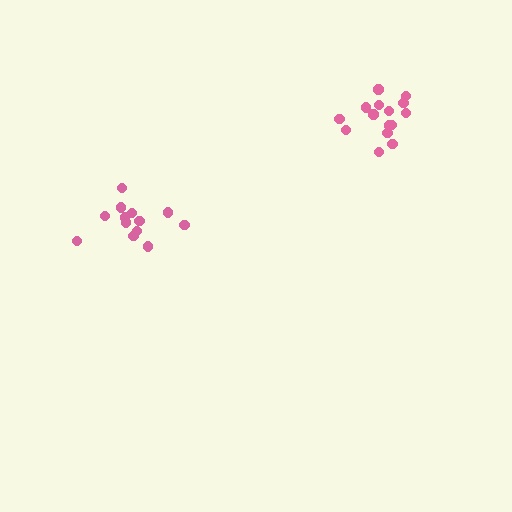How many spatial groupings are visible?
There are 2 spatial groupings.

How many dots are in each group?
Group 1: 13 dots, Group 2: 15 dots (28 total).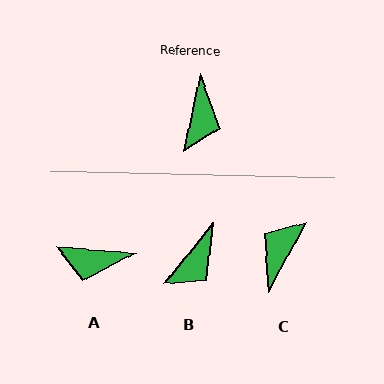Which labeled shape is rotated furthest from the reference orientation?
C, about 164 degrees away.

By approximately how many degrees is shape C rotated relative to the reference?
Approximately 164 degrees counter-clockwise.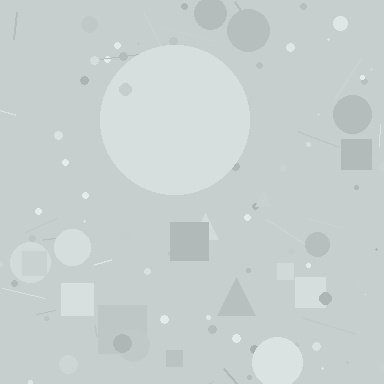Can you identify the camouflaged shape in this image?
The camouflaged shape is a circle.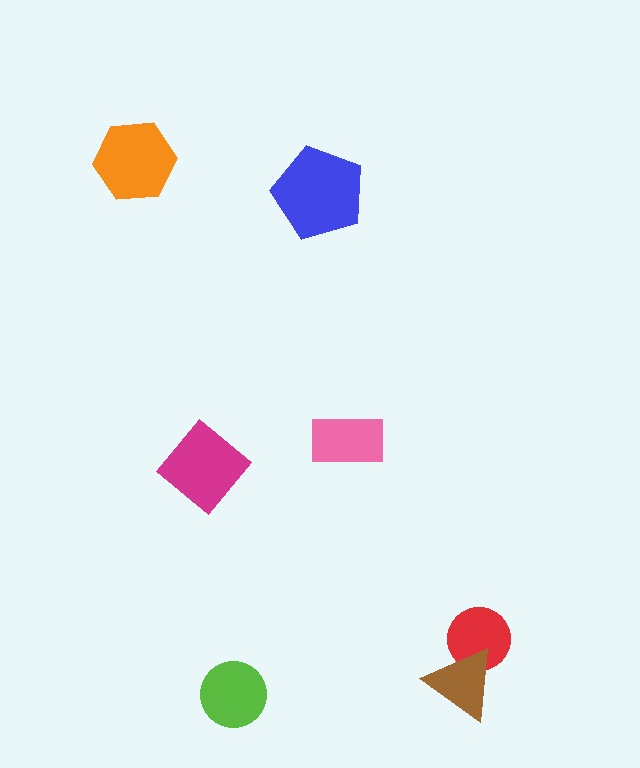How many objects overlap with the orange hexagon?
0 objects overlap with the orange hexagon.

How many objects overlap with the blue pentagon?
0 objects overlap with the blue pentagon.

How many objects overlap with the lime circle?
0 objects overlap with the lime circle.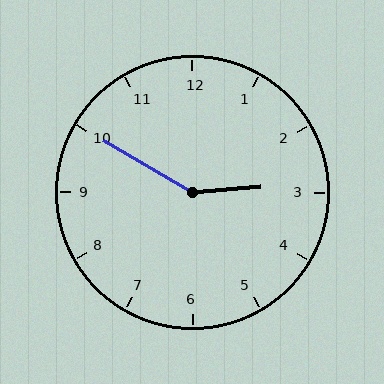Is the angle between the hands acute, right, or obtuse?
It is obtuse.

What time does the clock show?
2:50.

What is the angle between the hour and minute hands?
Approximately 145 degrees.